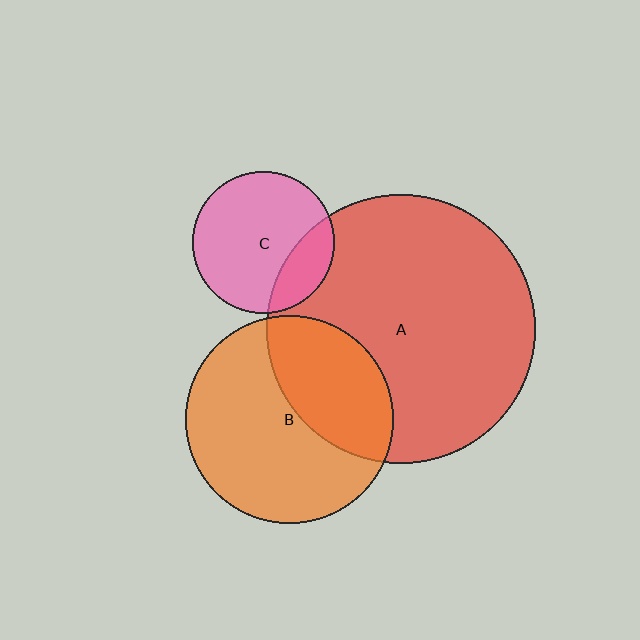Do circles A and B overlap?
Yes.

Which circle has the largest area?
Circle A (red).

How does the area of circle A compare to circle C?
Approximately 3.6 times.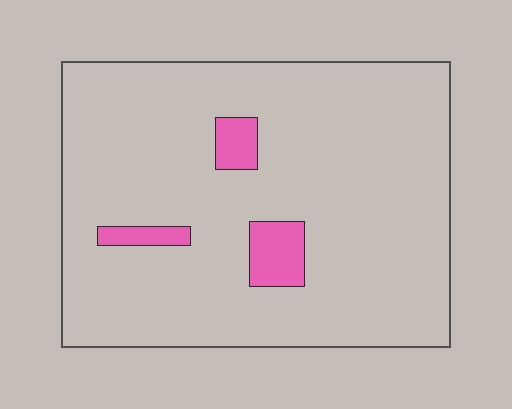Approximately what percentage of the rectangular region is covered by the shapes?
Approximately 5%.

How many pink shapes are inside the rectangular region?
3.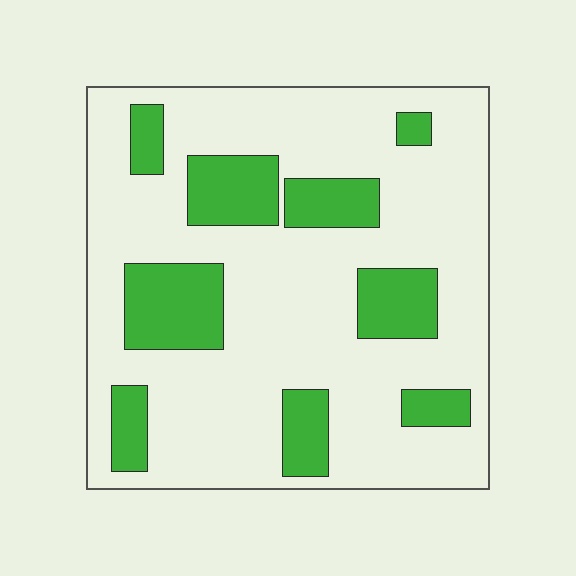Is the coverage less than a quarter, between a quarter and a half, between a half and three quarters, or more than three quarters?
Less than a quarter.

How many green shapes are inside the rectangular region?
9.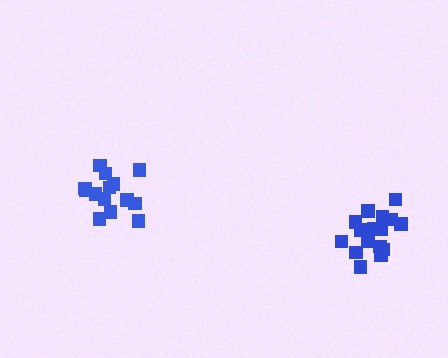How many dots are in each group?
Group 1: 14 dots, Group 2: 17 dots (31 total).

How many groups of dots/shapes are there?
There are 2 groups.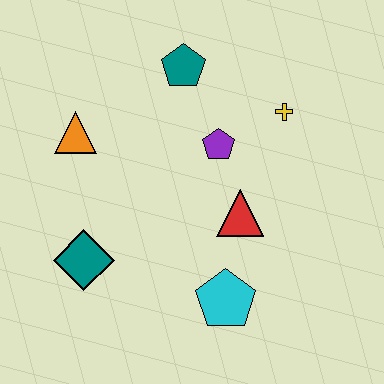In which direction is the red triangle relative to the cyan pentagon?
The red triangle is above the cyan pentagon.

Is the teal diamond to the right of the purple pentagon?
No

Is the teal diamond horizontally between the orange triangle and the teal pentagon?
Yes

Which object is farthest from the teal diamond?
The yellow cross is farthest from the teal diamond.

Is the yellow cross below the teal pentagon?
Yes